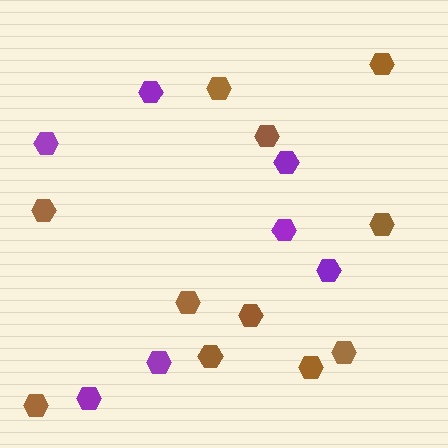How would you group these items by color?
There are 2 groups: one group of brown hexagons (11) and one group of purple hexagons (7).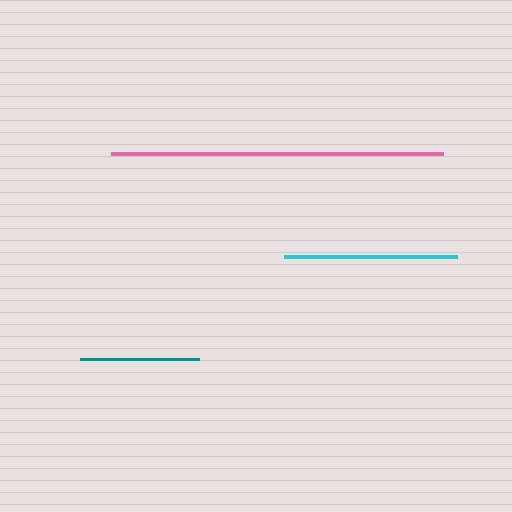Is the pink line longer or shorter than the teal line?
The pink line is longer than the teal line.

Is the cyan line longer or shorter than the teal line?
The cyan line is longer than the teal line.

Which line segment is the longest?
The pink line is the longest at approximately 332 pixels.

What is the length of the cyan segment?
The cyan segment is approximately 173 pixels long.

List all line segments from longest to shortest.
From longest to shortest: pink, cyan, teal.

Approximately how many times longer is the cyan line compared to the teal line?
The cyan line is approximately 1.5 times the length of the teal line.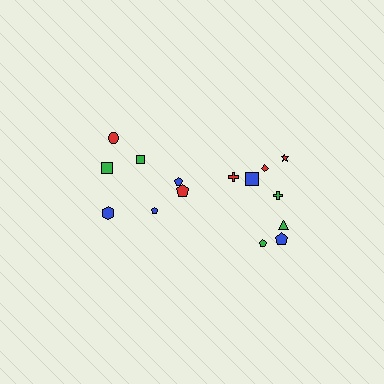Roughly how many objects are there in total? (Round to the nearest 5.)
Roughly 15 objects in total.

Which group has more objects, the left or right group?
The right group.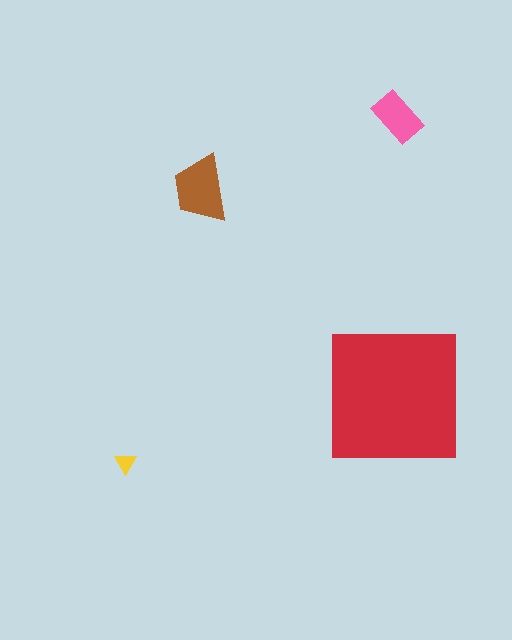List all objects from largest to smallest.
The red square, the brown trapezoid, the pink rectangle, the yellow triangle.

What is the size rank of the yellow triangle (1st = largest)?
4th.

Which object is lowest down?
The yellow triangle is bottommost.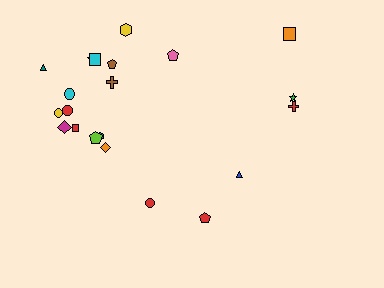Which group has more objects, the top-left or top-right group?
The top-left group.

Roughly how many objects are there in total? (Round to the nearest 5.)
Roughly 20 objects in total.